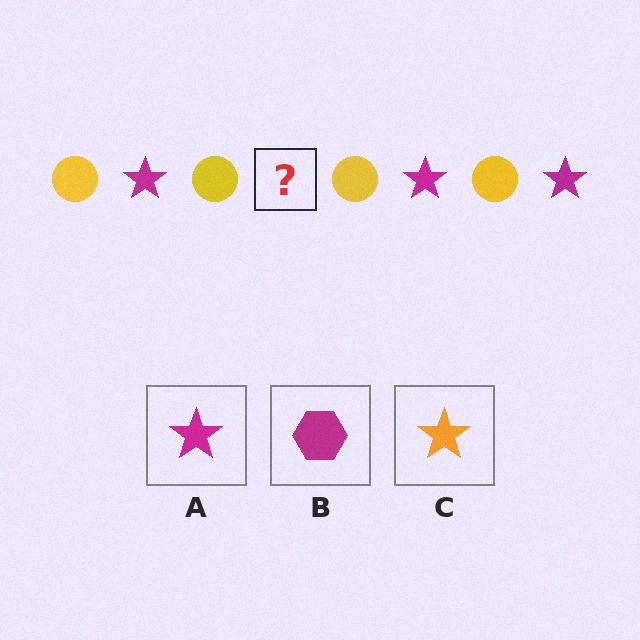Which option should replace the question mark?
Option A.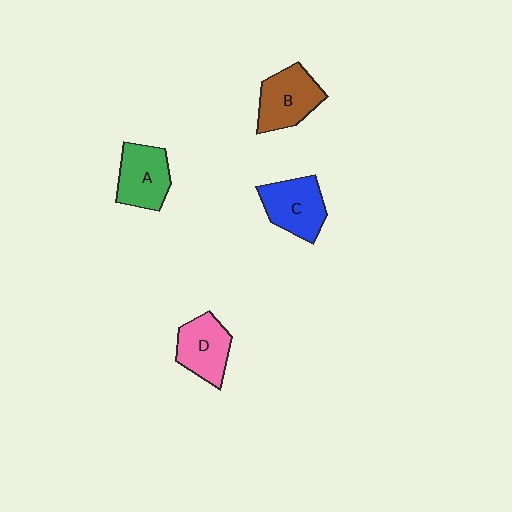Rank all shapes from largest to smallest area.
From largest to smallest: B (brown), C (blue), A (green), D (pink).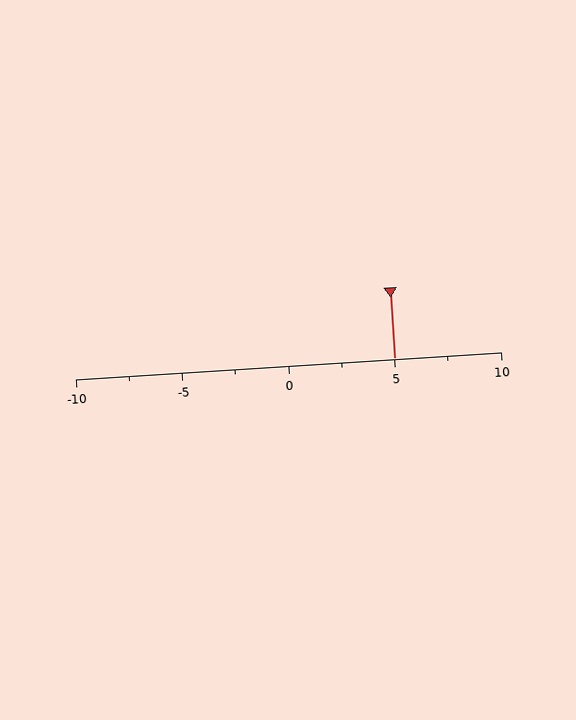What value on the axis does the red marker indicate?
The marker indicates approximately 5.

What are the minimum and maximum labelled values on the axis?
The axis runs from -10 to 10.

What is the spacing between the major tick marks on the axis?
The major ticks are spaced 5 apart.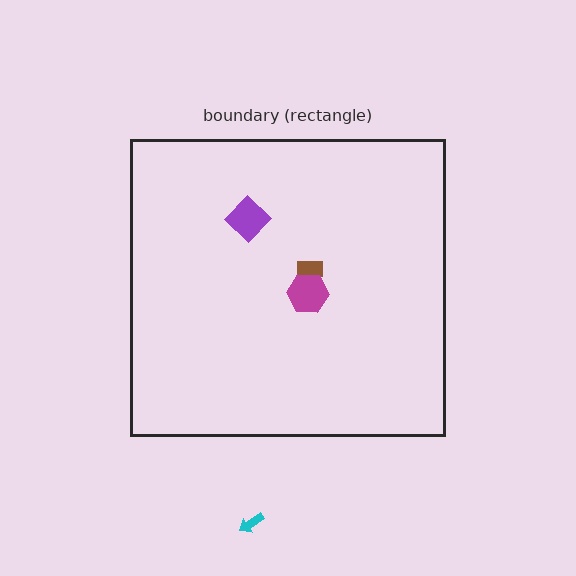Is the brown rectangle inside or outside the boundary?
Inside.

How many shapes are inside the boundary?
3 inside, 1 outside.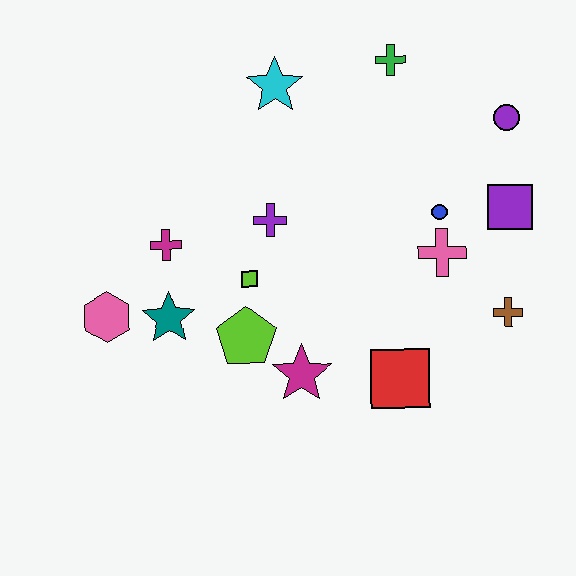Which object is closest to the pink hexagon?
The teal star is closest to the pink hexagon.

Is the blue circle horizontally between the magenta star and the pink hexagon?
No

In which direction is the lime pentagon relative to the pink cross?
The lime pentagon is to the left of the pink cross.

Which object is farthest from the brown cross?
The pink hexagon is farthest from the brown cross.